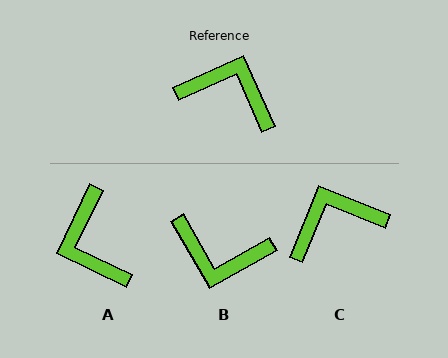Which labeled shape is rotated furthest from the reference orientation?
B, about 175 degrees away.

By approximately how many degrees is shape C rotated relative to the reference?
Approximately 44 degrees counter-clockwise.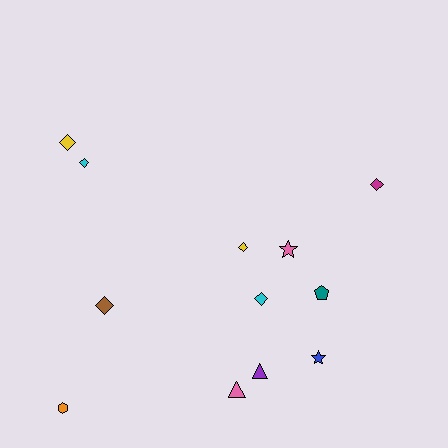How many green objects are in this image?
There are no green objects.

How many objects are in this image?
There are 12 objects.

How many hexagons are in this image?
There is 1 hexagon.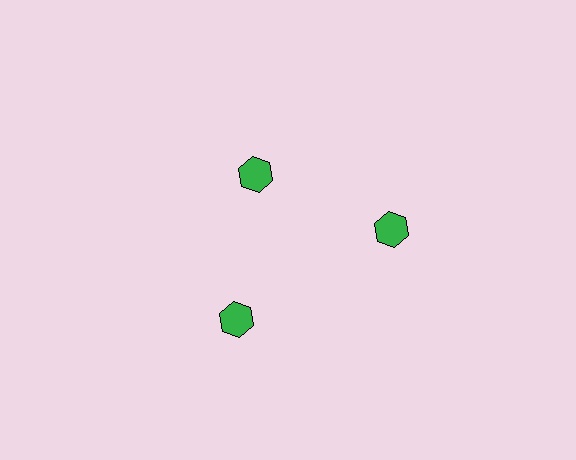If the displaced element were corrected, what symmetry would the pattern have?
It would have 3-fold rotational symmetry — the pattern would map onto itself every 120 degrees.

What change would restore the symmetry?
The symmetry would be restored by moving it outward, back onto the ring so that all 3 hexagons sit at equal angles and equal distance from the center.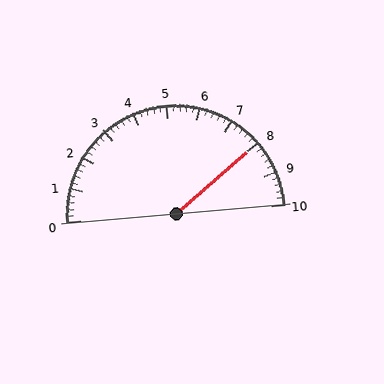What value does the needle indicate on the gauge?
The needle indicates approximately 8.0.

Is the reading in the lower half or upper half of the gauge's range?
The reading is in the upper half of the range (0 to 10).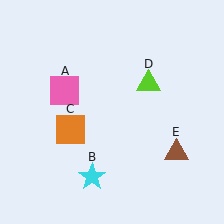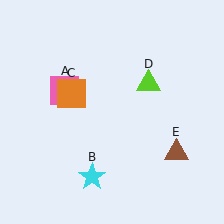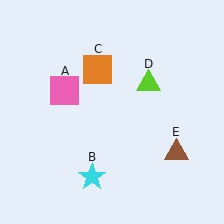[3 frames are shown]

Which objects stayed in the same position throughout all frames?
Pink square (object A) and cyan star (object B) and lime triangle (object D) and brown triangle (object E) remained stationary.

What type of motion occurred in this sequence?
The orange square (object C) rotated clockwise around the center of the scene.